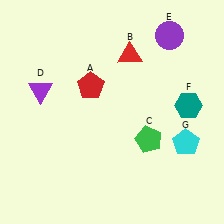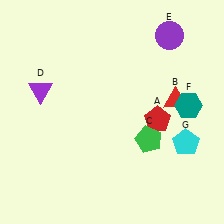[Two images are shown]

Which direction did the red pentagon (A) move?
The red pentagon (A) moved right.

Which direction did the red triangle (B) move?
The red triangle (B) moved right.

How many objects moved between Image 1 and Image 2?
2 objects moved between the two images.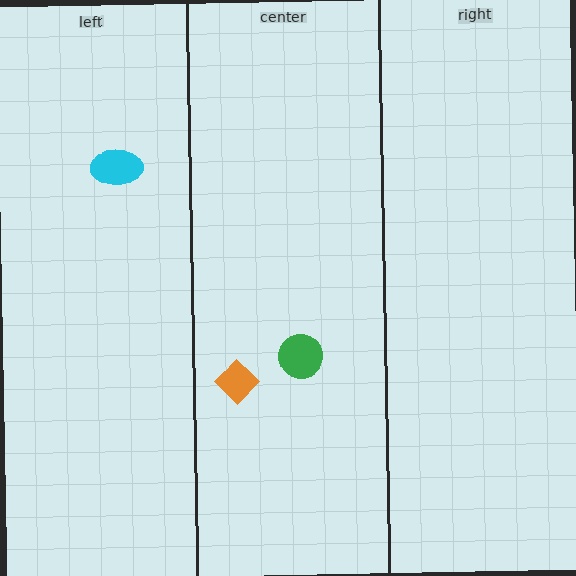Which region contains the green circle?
The center region.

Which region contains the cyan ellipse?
The left region.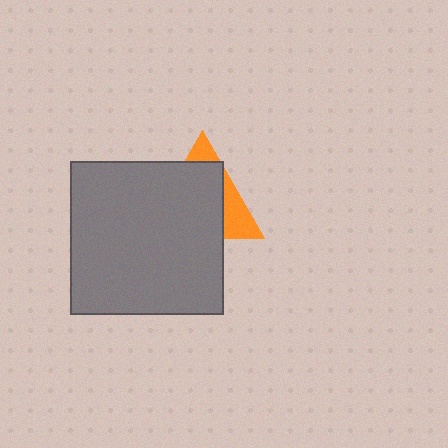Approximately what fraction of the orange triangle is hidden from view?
Roughly 69% of the orange triangle is hidden behind the gray square.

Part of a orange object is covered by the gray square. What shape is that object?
It is a triangle.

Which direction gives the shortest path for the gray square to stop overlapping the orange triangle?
Moving toward the lower-left gives the shortest separation.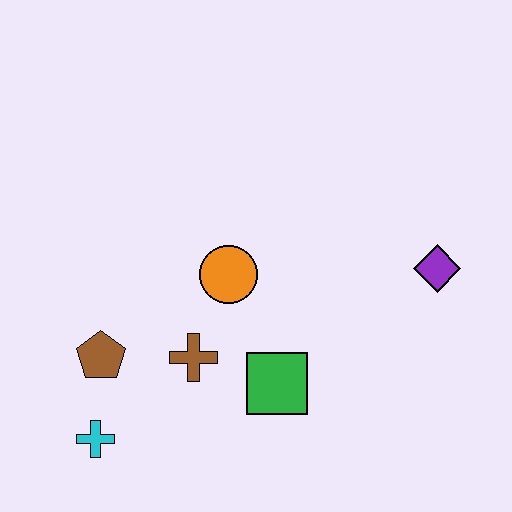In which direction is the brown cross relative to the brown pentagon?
The brown cross is to the right of the brown pentagon.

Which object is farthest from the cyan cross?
The purple diamond is farthest from the cyan cross.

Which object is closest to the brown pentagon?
The cyan cross is closest to the brown pentagon.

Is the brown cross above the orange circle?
No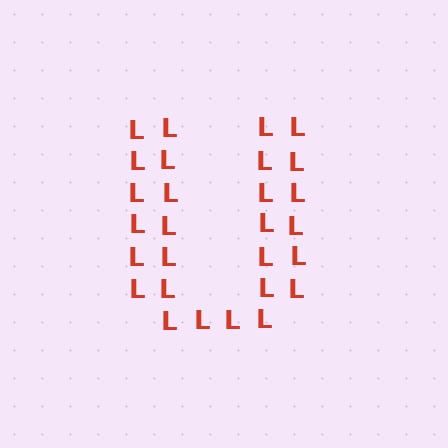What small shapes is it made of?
It is made of small letter L's.